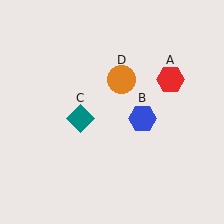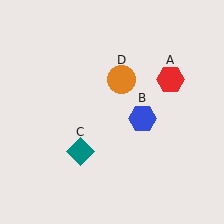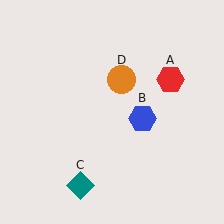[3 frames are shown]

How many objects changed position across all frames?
1 object changed position: teal diamond (object C).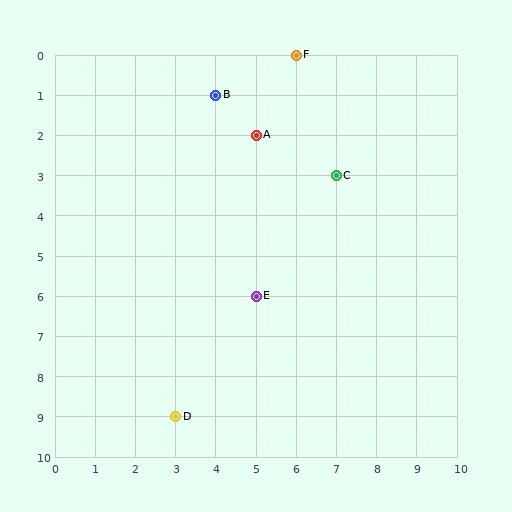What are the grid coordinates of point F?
Point F is at grid coordinates (6, 0).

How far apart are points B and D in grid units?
Points B and D are 1 column and 8 rows apart (about 8.1 grid units diagonally).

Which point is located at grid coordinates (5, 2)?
Point A is at (5, 2).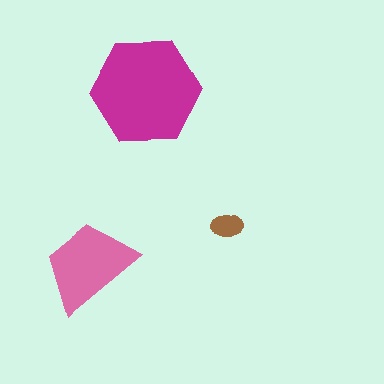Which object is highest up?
The magenta hexagon is topmost.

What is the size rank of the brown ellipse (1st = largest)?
3rd.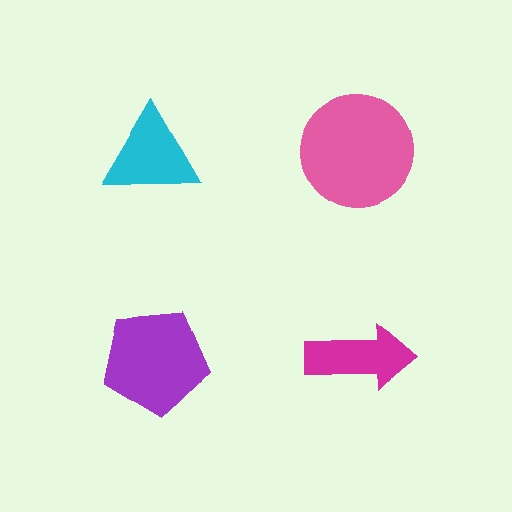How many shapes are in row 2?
2 shapes.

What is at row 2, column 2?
A magenta arrow.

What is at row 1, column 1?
A cyan triangle.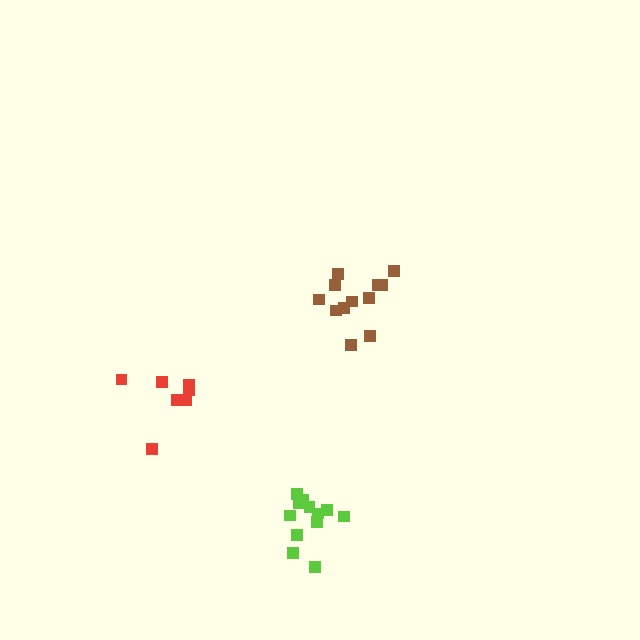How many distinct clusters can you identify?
There are 3 distinct clusters.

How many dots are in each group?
Group 1: 12 dots, Group 2: 7 dots, Group 3: 12 dots (31 total).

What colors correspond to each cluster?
The clusters are colored: brown, red, lime.